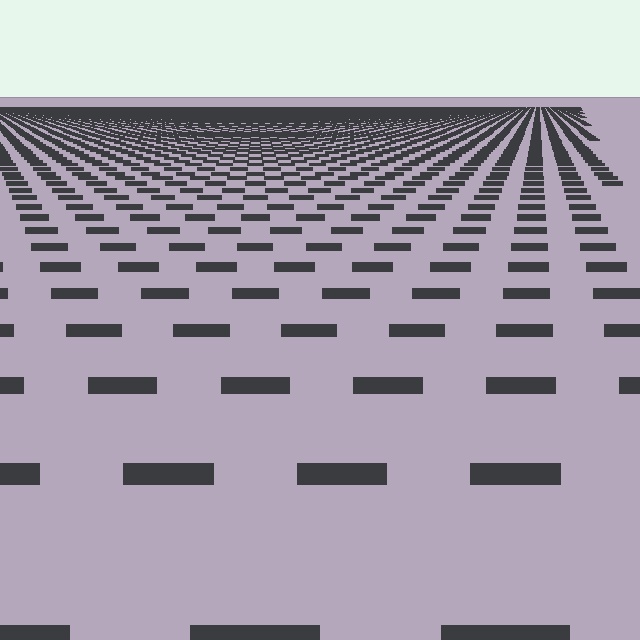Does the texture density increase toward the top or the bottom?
Density increases toward the top.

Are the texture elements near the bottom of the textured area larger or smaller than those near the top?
Larger. Near the bottom, elements are closer to the viewer and appear at a bigger on-screen size.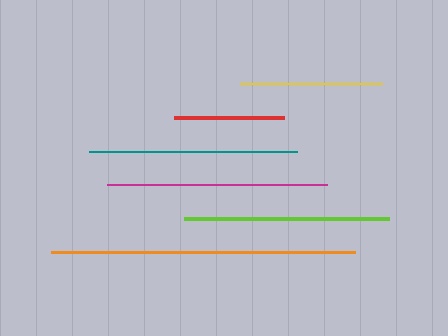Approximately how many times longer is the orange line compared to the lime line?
The orange line is approximately 1.5 times the length of the lime line.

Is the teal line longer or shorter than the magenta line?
The magenta line is longer than the teal line.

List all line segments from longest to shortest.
From longest to shortest: orange, magenta, teal, lime, yellow, red.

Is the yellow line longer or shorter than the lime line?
The lime line is longer than the yellow line.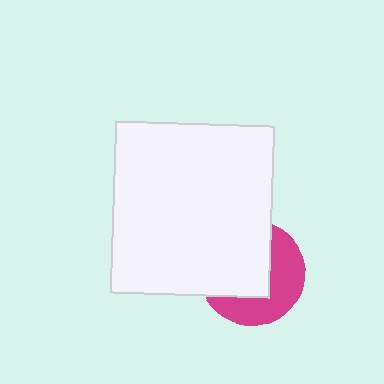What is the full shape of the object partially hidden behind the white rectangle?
The partially hidden object is a magenta circle.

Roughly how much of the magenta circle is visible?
A small part of it is visible (roughly 45%).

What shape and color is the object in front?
The object in front is a white rectangle.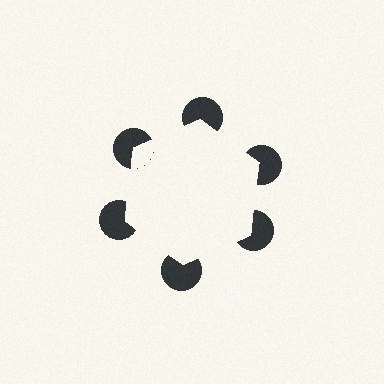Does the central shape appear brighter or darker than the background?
It typically appears slightly brighter than the background, even though no actual brightness change is drawn.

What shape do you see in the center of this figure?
An illusory hexagon — its edges are inferred from the aligned wedge cuts in the pac-man discs, not physically drawn.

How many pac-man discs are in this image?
There are 6 — one at each vertex of the illusory hexagon.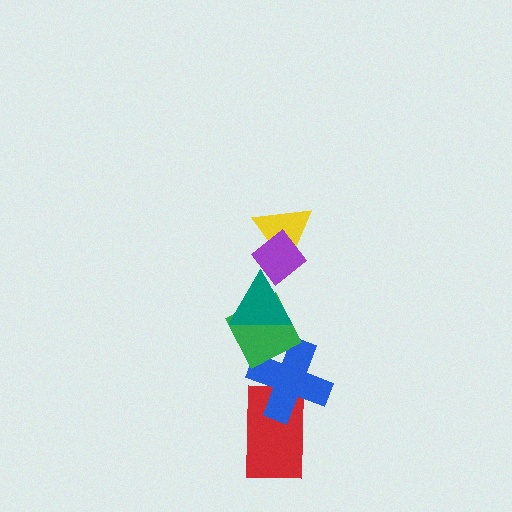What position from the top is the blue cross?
The blue cross is 5th from the top.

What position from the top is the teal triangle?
The teal triangle is 3rd from the top.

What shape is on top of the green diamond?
The teal triangle is on top of the green diamond.